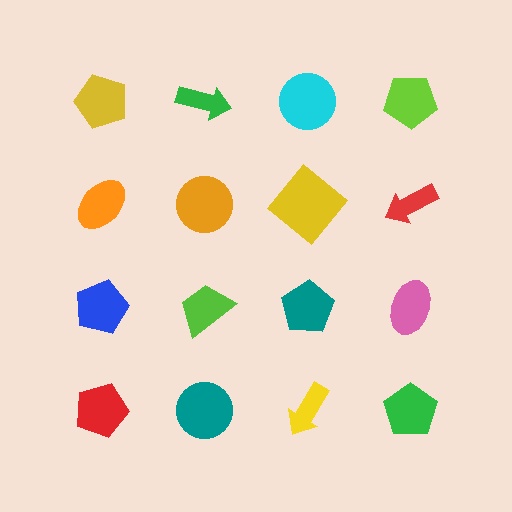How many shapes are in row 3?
4 shapes.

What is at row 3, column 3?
A teal pentagon.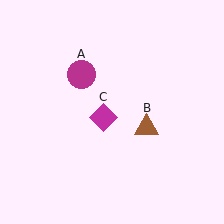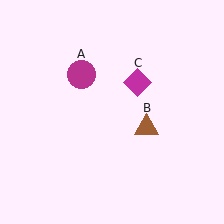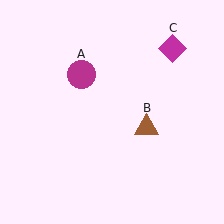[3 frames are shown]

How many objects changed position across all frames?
1 object changed position: magenta diamond (object C).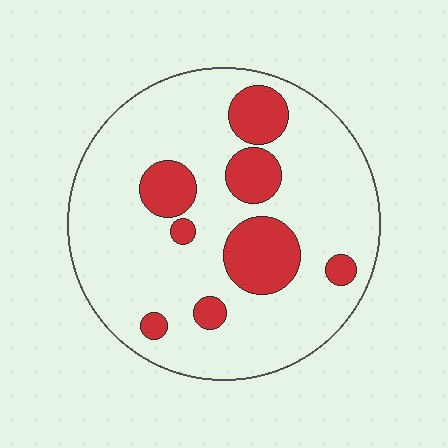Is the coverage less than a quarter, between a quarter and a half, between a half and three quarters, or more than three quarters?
Less than a quarter.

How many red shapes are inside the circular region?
8.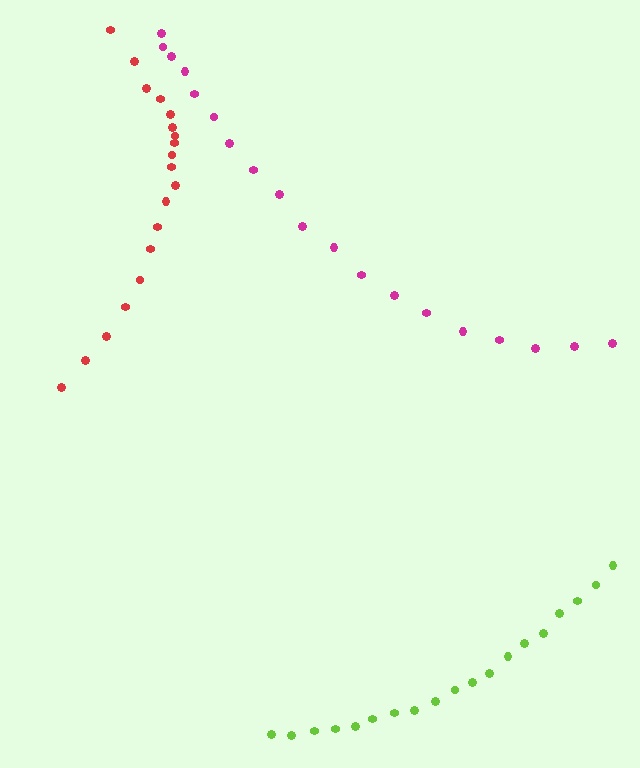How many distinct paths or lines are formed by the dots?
There are 3 distinct paths.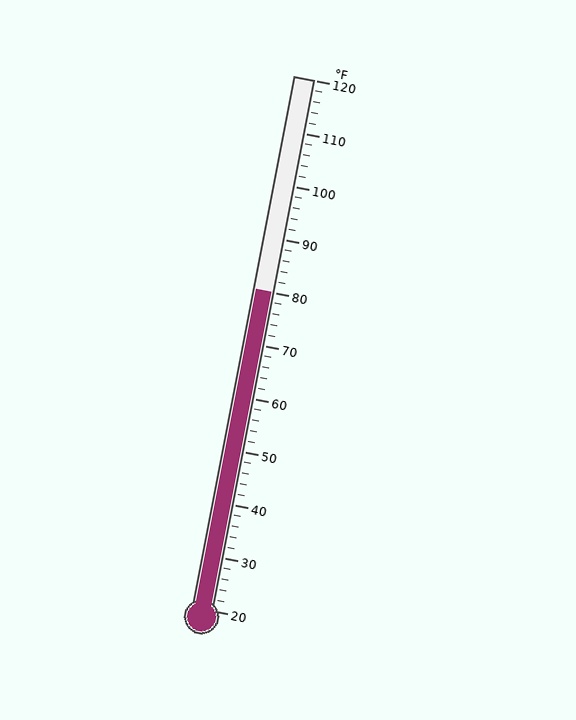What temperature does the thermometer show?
The thermometer shows approximately 80°F.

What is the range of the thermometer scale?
The thermometer scale ranges from 20°F to 120°F.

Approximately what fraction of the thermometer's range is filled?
The thermometer is filled to approximately 60% of its range.